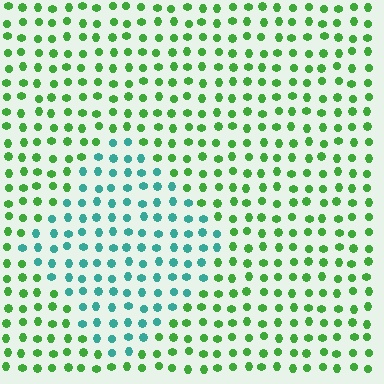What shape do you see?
I see a diamond.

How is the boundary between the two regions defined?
The boundary is defined purely by a slight shift in hue (about 55 degrees). Spacing, size, and orientation are identical on both sides.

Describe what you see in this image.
The image is filled with small green elements in a uniform arrangement. A diamond-shaped region is visible where the elements are tinted to a slightly different hue, forming a subtle color boundary.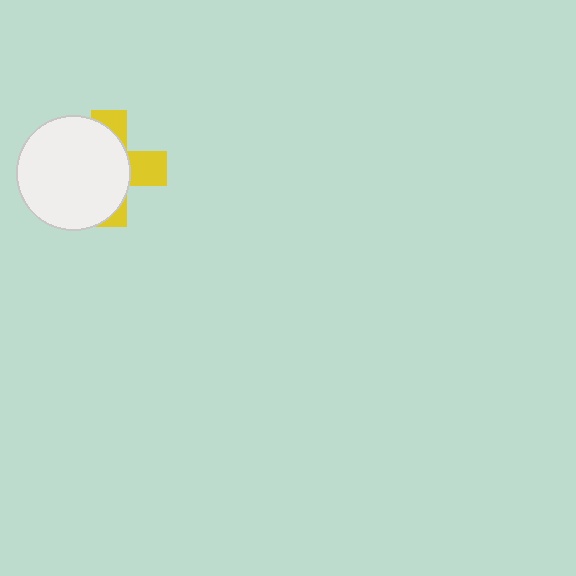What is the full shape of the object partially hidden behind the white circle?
The partially hidden object is a yellow cross.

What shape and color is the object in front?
The object in front is a white circle.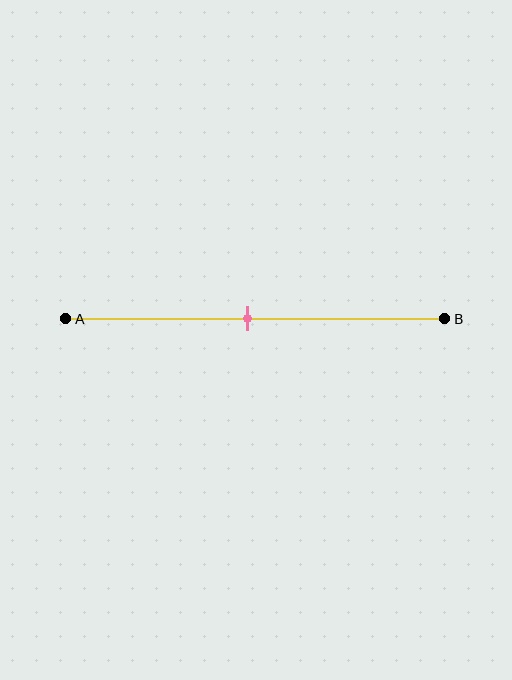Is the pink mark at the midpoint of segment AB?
Yes, the mark is approximately at the midpoint.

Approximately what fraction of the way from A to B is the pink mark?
The pink mark is approximately 50% of the way from A to B.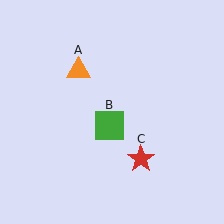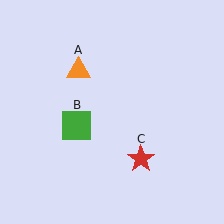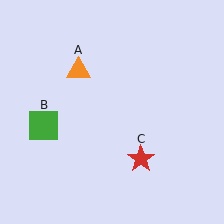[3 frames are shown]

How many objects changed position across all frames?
1 object changed position: green square (object B).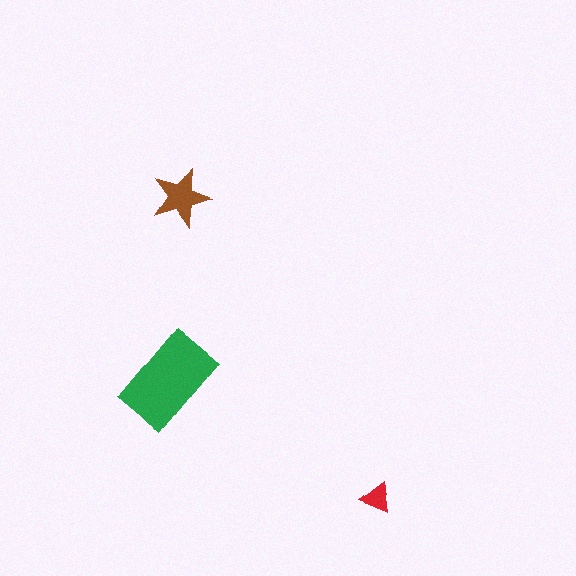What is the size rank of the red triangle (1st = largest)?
3rd.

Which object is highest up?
The brown star is topmost.